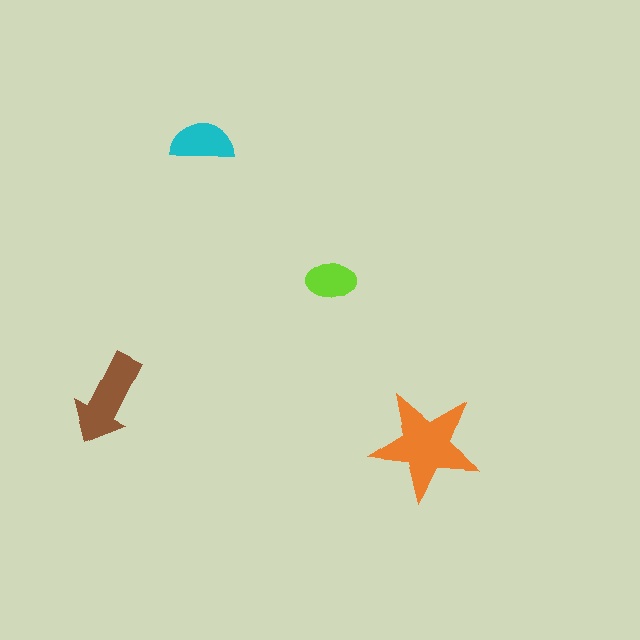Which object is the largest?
The orange star.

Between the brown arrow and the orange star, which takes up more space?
The orange star.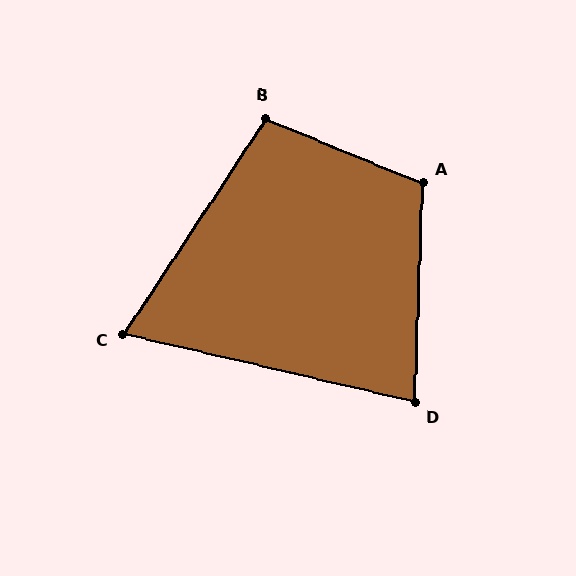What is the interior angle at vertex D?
Approximately 79 degrees (acute).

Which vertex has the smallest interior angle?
C, at approximately 70 degrees.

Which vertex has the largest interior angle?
A, at approximately 110 degrees.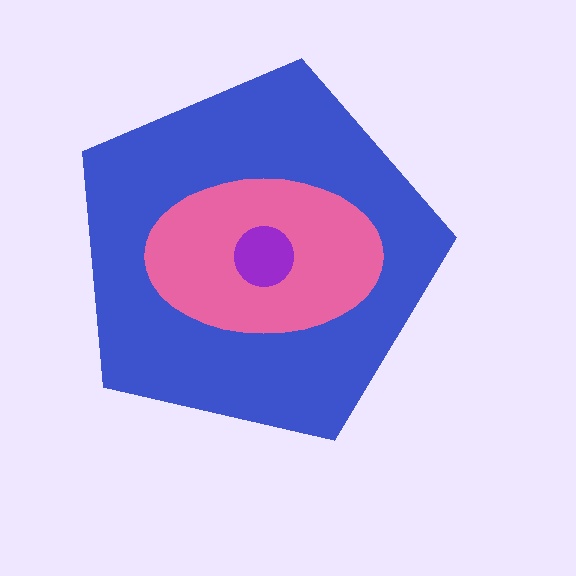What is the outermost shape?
The blue pentagon.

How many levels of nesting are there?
3.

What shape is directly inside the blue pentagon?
The pink ellipse.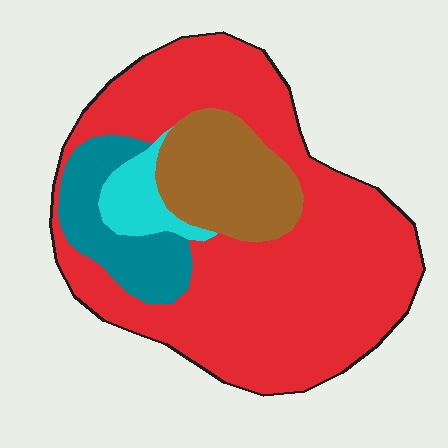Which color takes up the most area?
Red, at roughly 65%.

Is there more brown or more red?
Red.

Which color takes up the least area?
Cyan, at roughly 5%.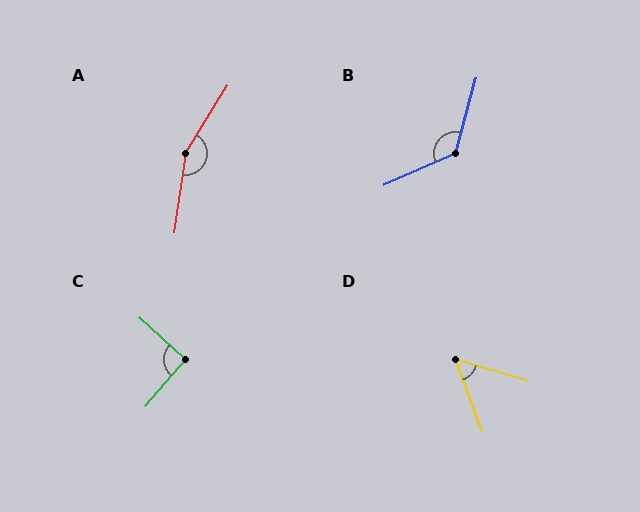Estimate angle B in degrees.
Approximately 129 degrees.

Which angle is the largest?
A, at approximately 156 degrees.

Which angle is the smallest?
D, at approximately 53 degrees.